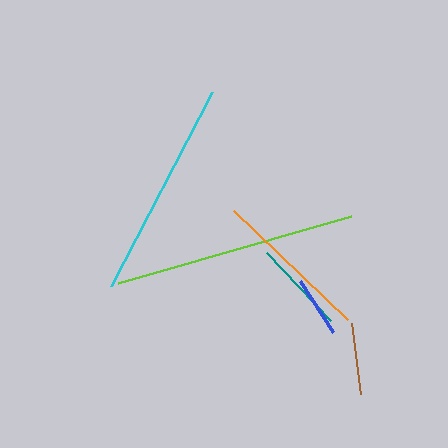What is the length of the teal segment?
The teal segment is approximately 93 pixels long.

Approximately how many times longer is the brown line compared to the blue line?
The brown line is approximately 1.2 times the length of the blue line.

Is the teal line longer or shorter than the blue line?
The teal line is longer than the blue line.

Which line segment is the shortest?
The blue line is the shortest at approximately 60 pixels.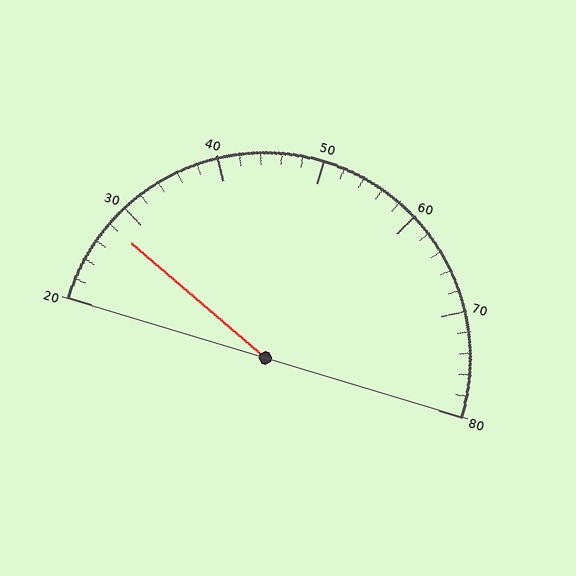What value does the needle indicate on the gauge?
The needle indicates approximately 28.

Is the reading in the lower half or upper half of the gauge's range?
The reading is in the lower half of the range (20 to 80).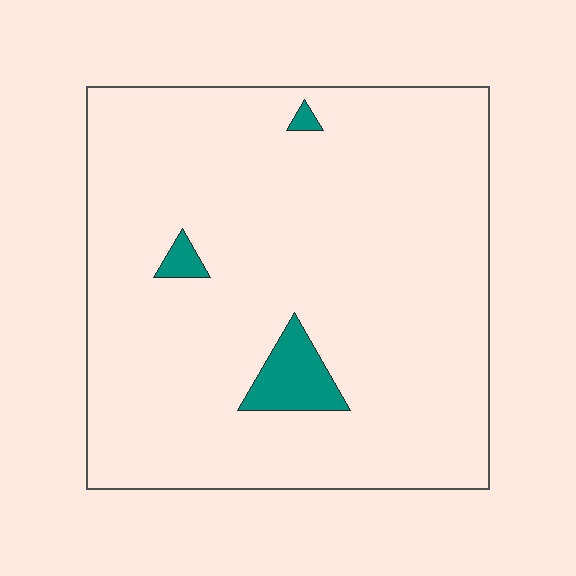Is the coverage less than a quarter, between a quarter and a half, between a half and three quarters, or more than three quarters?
Less than a quarter.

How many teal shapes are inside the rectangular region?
3.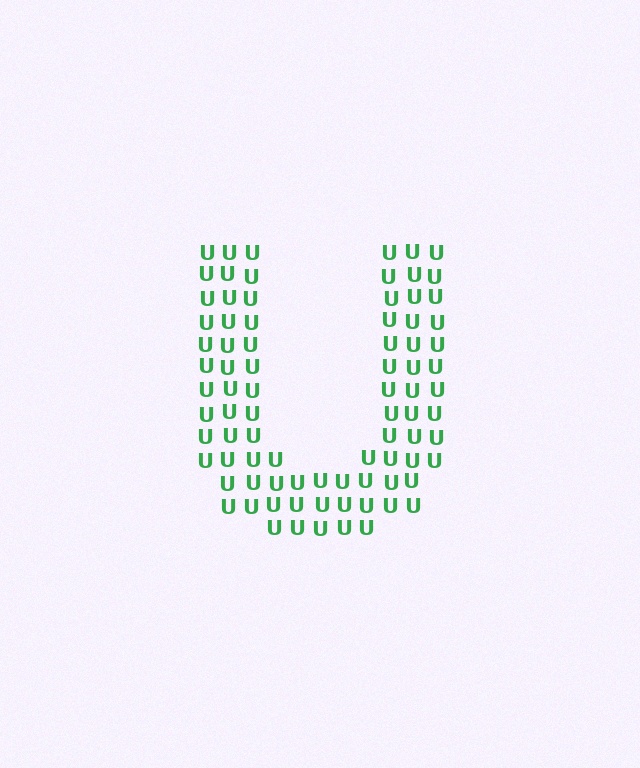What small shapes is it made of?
It is made of small letter U's.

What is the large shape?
The large shape is the letter U.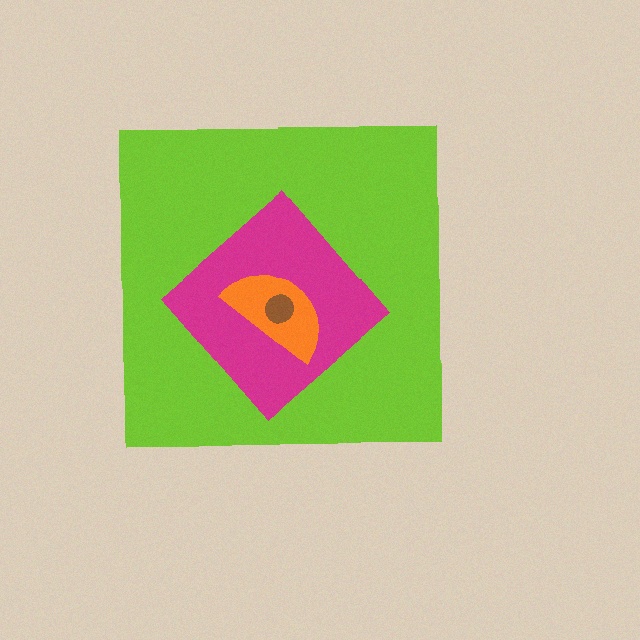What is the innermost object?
The brown circle.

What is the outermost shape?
The lime square.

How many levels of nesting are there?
4.